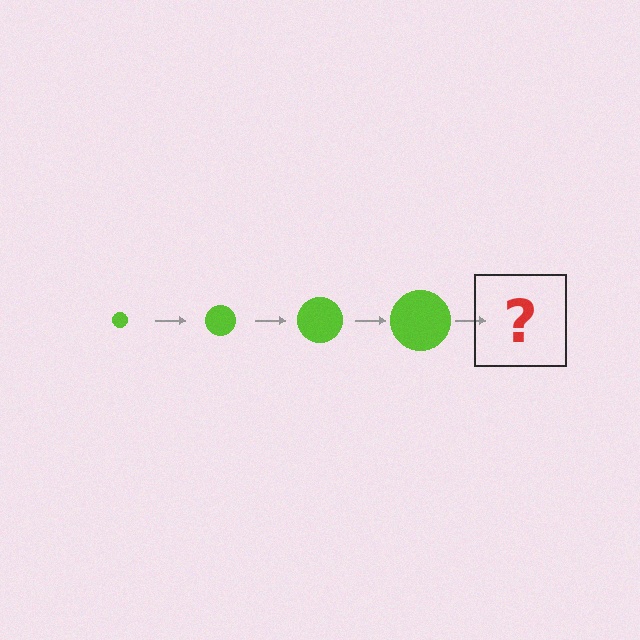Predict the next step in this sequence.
The next step is a lime circle, larger than the previous one.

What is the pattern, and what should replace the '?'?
The pattern is that the circle gets progressively larger each step. The '?' should be a lime circle, larger than the previous one.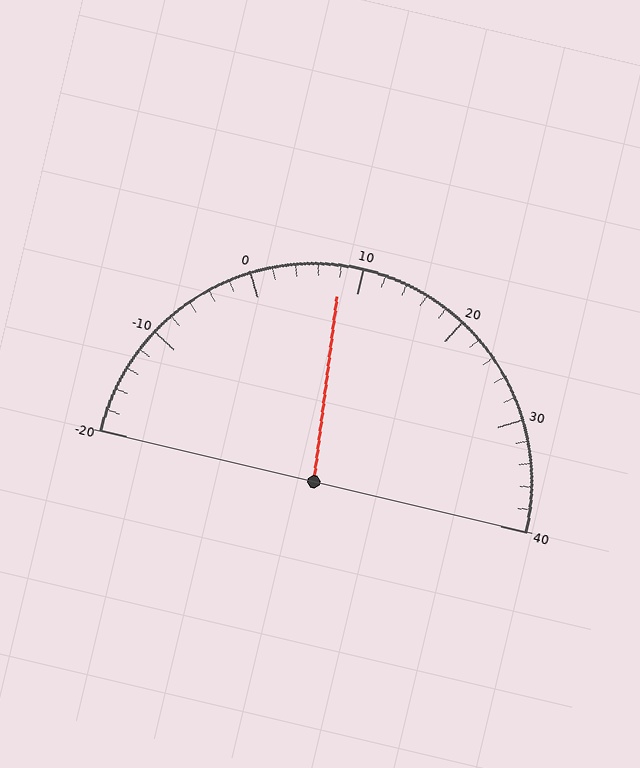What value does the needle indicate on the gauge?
The needle indicates approximately 8.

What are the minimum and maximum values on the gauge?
The gauge ranges from -20 to 40.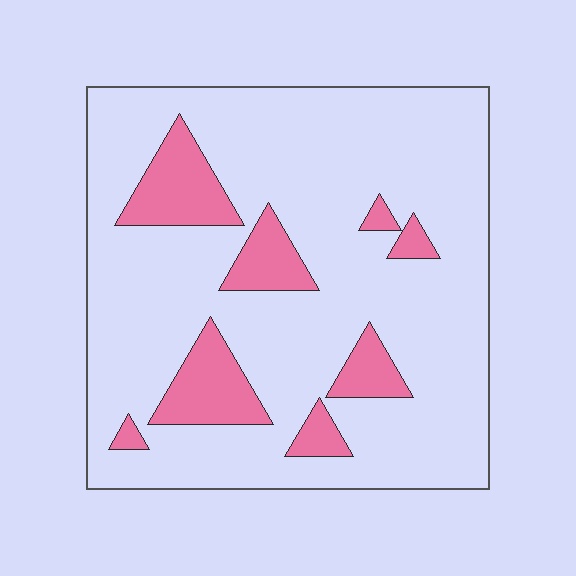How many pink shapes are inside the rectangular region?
8.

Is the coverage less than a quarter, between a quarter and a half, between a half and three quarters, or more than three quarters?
Less than a quarter.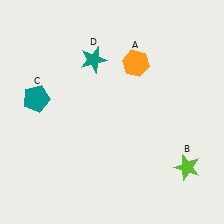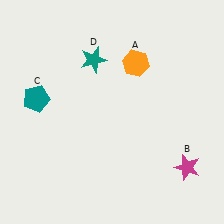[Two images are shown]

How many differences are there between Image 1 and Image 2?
There is 1 difference between the two images.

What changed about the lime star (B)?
In Image 1, B is lime. In Image 2, it changed to magenta.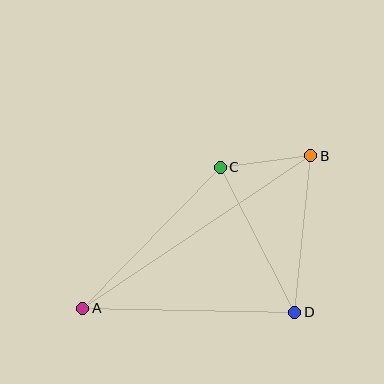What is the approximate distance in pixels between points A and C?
The distance between A and C is approximately 197 pixels.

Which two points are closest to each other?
Points B and C are closest to each other.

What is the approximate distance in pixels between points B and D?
The distance between B and D is approximately 157 pixels.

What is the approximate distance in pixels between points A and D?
The distance between A and D is approximately 212 pixels.